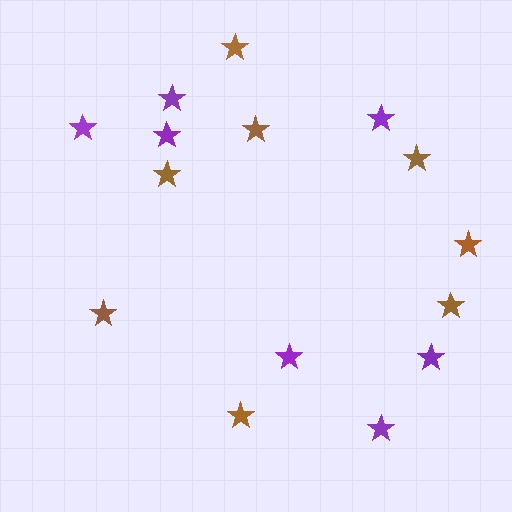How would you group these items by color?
There are 2 groups: one group of brown stars (8) and one group of purple stars (7).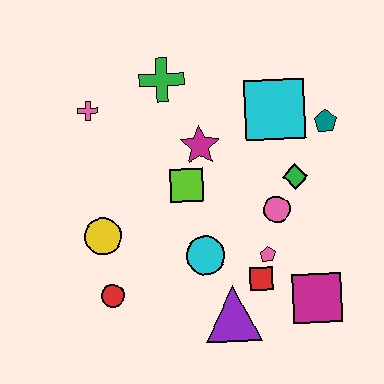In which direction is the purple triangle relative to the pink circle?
The purple triangle is below the pink circle.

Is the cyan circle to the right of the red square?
No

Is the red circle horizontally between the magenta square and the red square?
No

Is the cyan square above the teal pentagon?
Yes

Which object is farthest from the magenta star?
The magenta square is farthest from the magenta star.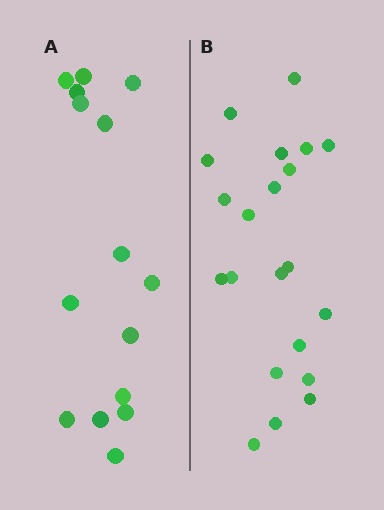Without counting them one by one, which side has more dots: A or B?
Region B (the right region) has more dots.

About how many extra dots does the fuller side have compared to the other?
Region B has about 6 more dots than region A.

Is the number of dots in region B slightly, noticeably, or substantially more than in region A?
Region B has noticeably more, but not dramatically so. The ratio is roughly 1.4 to 1.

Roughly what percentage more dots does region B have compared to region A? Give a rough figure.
About 40% more.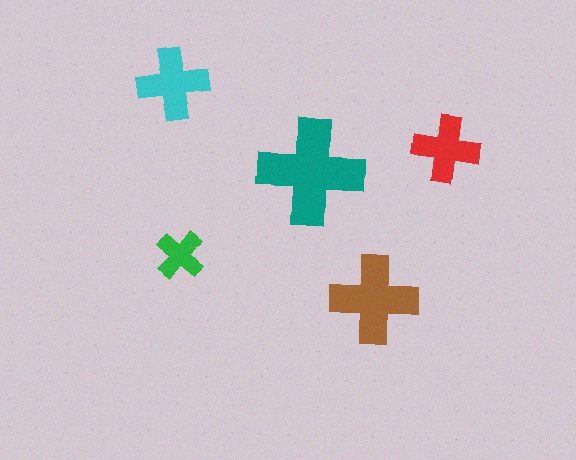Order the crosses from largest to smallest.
the teal one, the brown one, the cyan one, the red one, the green one.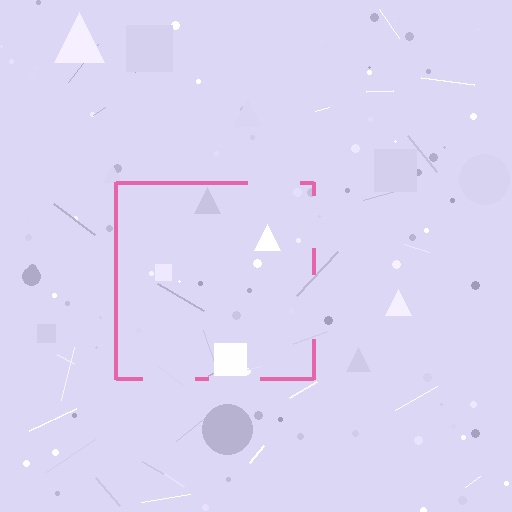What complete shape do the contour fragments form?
The contour fragments form a square.